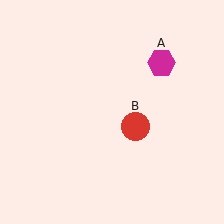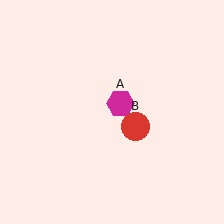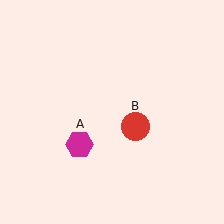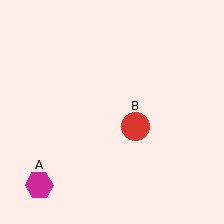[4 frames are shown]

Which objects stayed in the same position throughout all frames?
Red circle (object B) remained stationary.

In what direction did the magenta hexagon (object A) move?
The magenta hexagon (object A) moved down and to the left.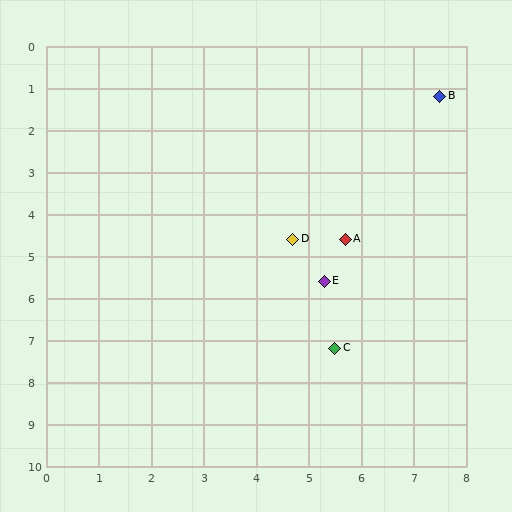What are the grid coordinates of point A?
Point A is at approximately (5.7, 4.6).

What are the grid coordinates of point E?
Point E is at approximately (5.3, 5.6).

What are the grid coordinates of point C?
Point C is at approximately (5.5, 7.2).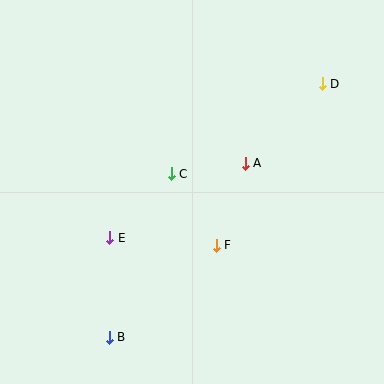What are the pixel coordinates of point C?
Point C is at (171, 174).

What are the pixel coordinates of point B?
Point B is at (109, 337).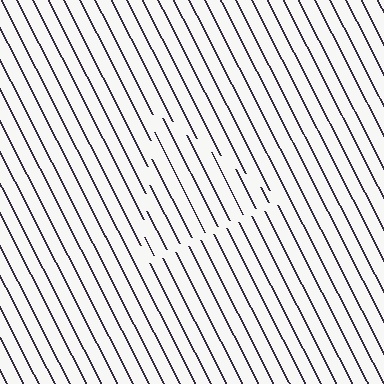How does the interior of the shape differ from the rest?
The interior of the shape contains the same grating, shifted by half a period — the contour is defined by the phase discontinuity where line-ends from the inner and outer gratings abut.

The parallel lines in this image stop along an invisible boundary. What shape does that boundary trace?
An illusory triangle. The interior of the shape contains the same grating, shifted by half a period — the contour is defined by the phase discontinuity where line-ends from the inner and outer gratings abut.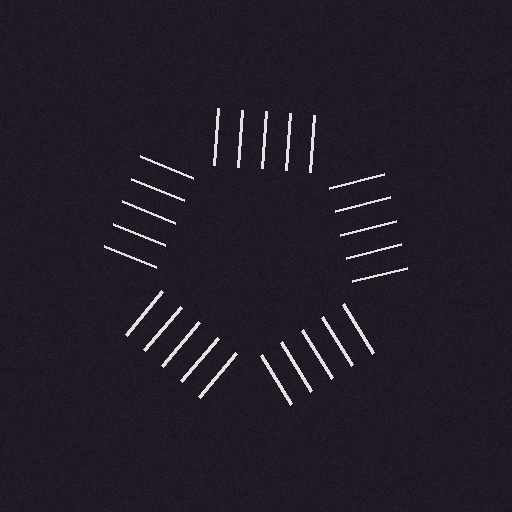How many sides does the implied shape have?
5 sides — the line-ends trace a pentagon.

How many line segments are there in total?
25 — 5 along each of the 5 edges.